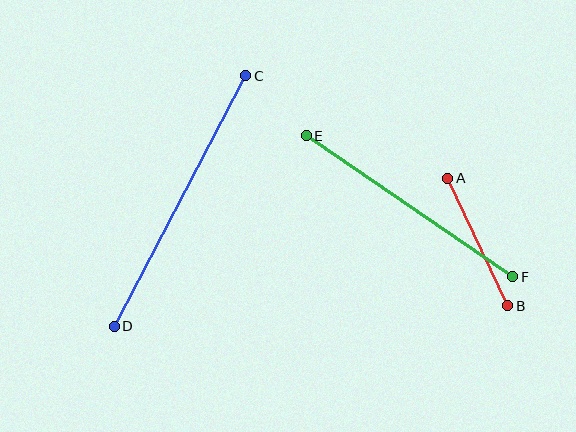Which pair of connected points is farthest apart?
Points C and D are farthest apart.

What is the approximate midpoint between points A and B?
The midpoint is at approximately (478, 242) pixels.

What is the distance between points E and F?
The distance is approximately 250 pixels.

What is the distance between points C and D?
The distance is approximately 283 pixels.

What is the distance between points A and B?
The distance is approximately 141 pixels.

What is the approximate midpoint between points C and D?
The midpoint is at approximately (180, 201) pixels.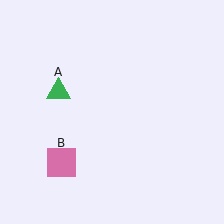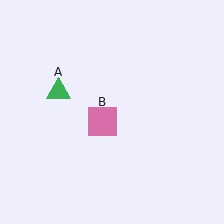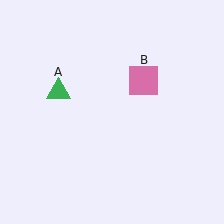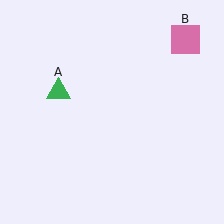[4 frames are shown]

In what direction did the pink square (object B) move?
The pink square (object B) moved up and to the right.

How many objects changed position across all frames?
1 object changed position: pink square (object B).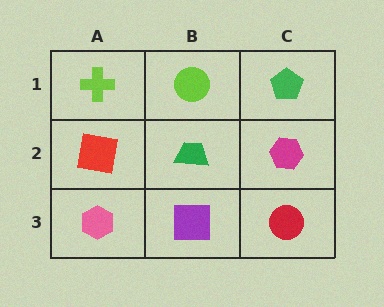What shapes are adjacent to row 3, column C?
A magenta hexagon (row 2, column C), a purple square (row 3, column B).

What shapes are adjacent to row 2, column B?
A lime circle (row 1, column B), a purple square (row 3, column B), a red square (row 2, column A), a magenta hexagon (row 2, column C).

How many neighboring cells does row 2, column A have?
3.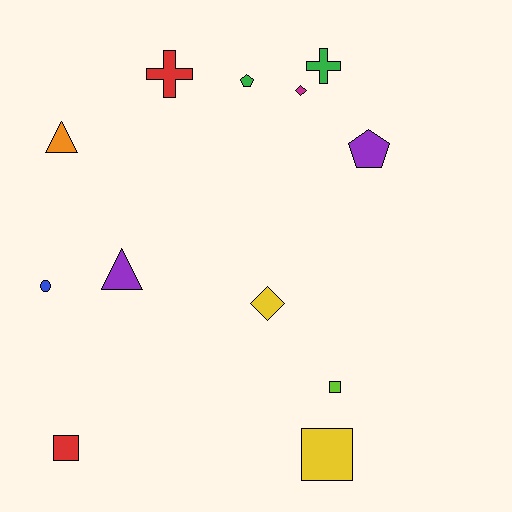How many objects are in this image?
There are 12 objects.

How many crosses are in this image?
There are 2 crosses.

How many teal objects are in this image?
There are no teal objects.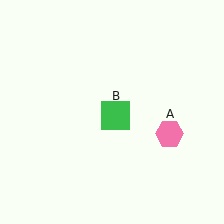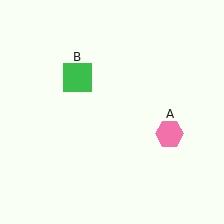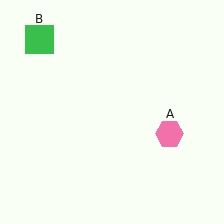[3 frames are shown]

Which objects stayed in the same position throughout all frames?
Pink hexagon (object A) remained stationary.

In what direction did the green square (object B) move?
The green square (object B) moved up and to the left.